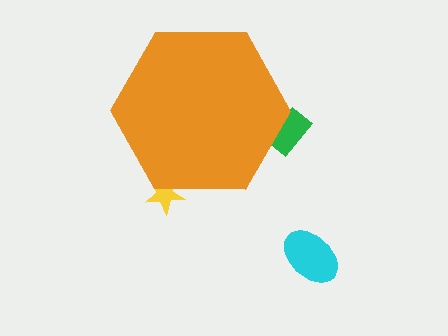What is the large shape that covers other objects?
An orange hexagon.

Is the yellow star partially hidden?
Yes, the yellow star is partially hidden behind the orange hexagon.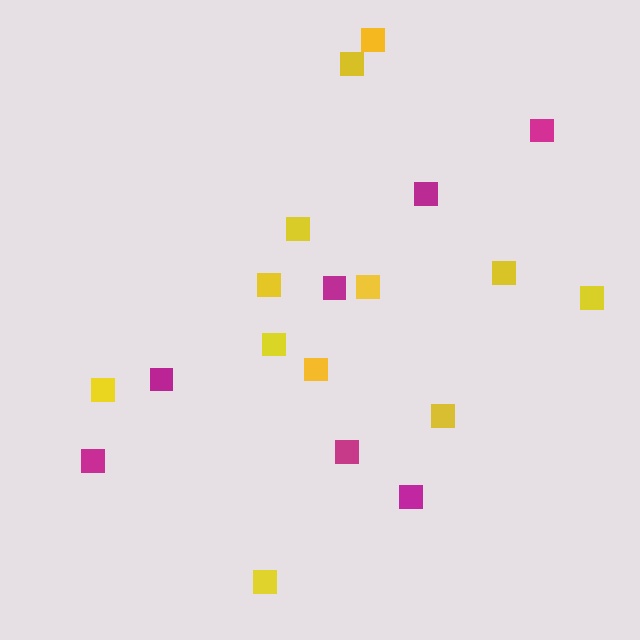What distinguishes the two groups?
There are 2 groups: one group of magenta squares (7) and one group of yellow squares (12).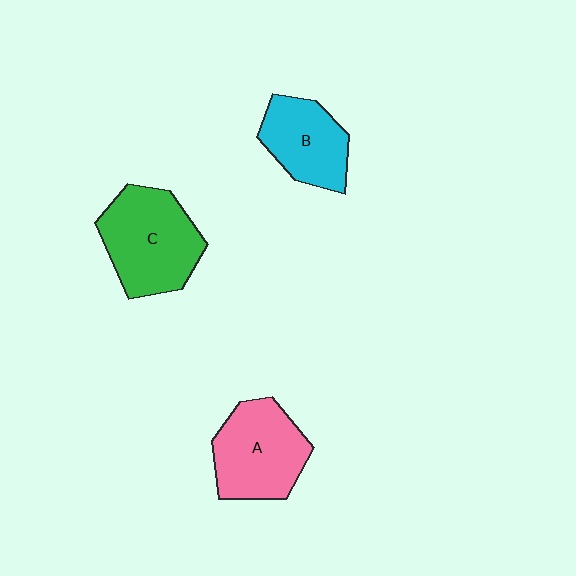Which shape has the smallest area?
Shape B (cyan).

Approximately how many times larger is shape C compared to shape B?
Approximately 1.4 times.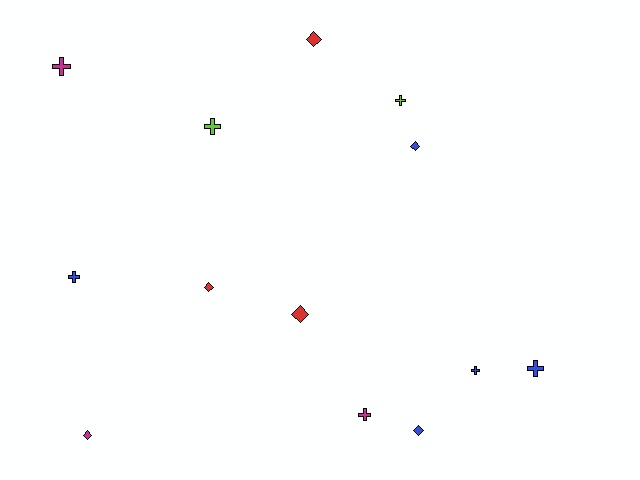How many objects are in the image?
There are 13 objects.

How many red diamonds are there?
There are 3 red diamonds.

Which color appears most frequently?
Blue, with 5 objects.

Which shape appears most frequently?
Cross, with 7 objects.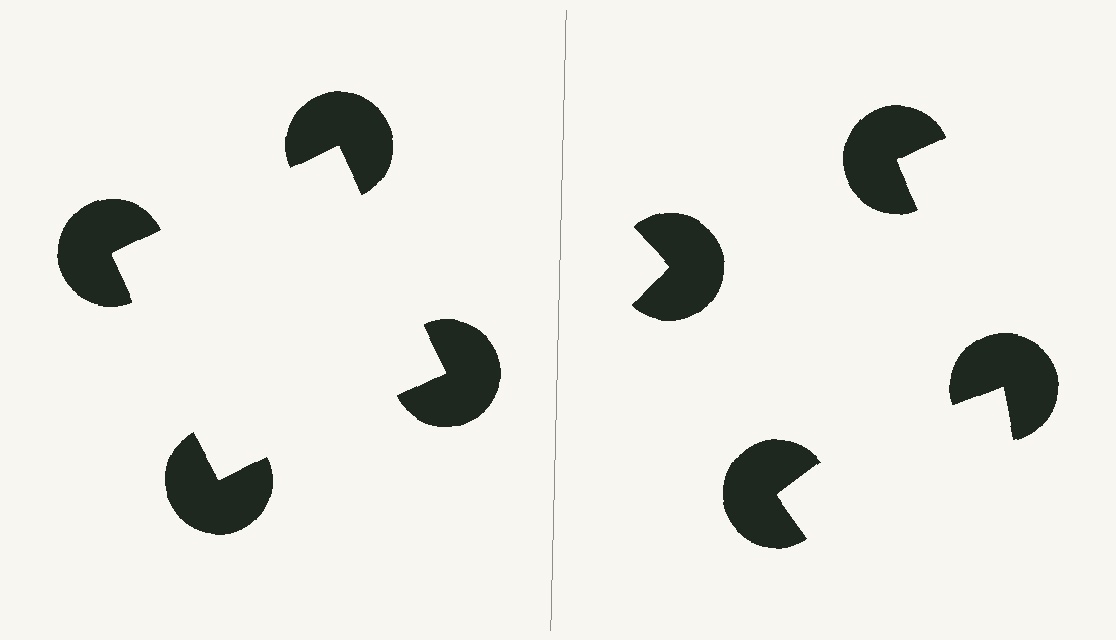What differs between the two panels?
The pac-man discs are positioned identically on both sides; only the wedge orientations differ. On the left they align to a square; on the right they are misaligned.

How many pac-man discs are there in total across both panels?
8 — 4 on each side.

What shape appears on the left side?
An illusory square.